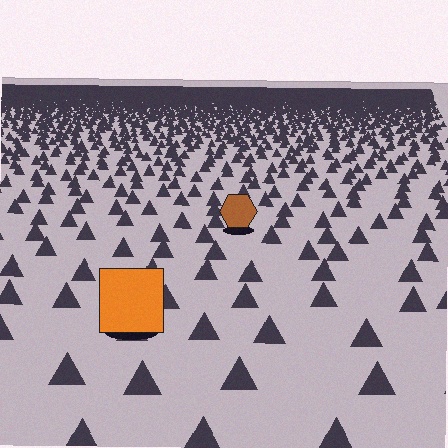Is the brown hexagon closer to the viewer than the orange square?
No. The orange square is closer — you can tell from the texture gradient: the ground texture is coarser near it.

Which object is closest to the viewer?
The orange square is closest. The texture marks near it are larger and more spread out.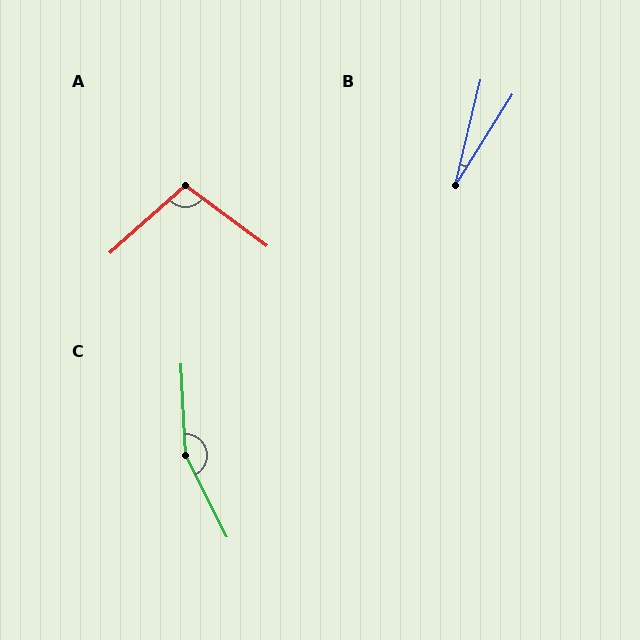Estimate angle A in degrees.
Approximately 102 degrees.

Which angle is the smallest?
B, at approximately 19 degrees.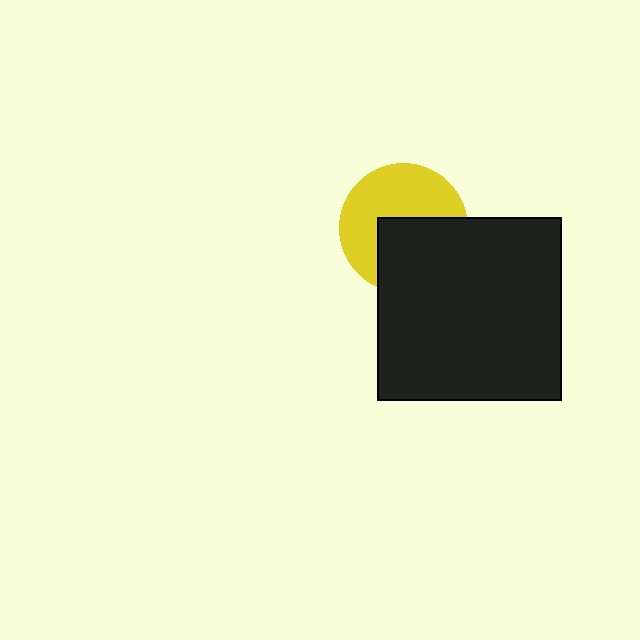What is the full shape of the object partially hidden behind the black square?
The partially hidden object is a yellow circle.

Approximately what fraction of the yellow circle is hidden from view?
Roughly 45% of the yellow circle is hidden behind the black square.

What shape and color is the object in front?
The object in front is a black square.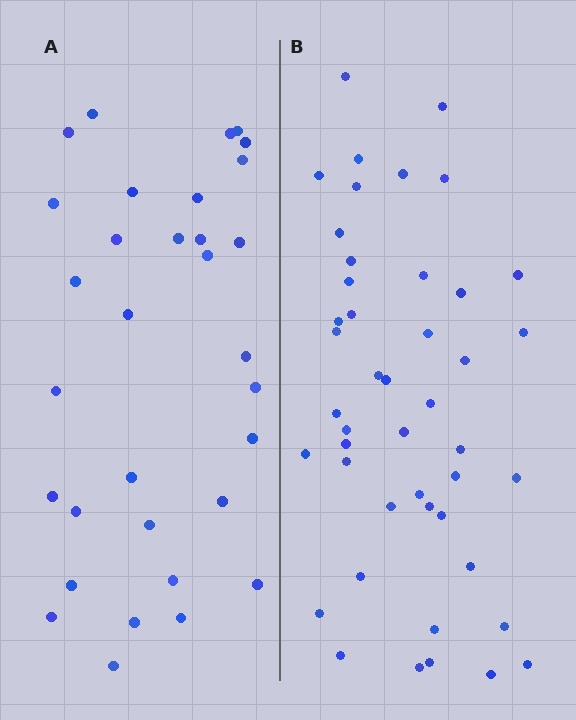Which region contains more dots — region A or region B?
Region B (the right region) has more dots.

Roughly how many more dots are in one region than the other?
Region B has approximately 15 more dots than region A.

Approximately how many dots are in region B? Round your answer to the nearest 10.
About 40 dots. (The exact count is 45, which rounds to 40.)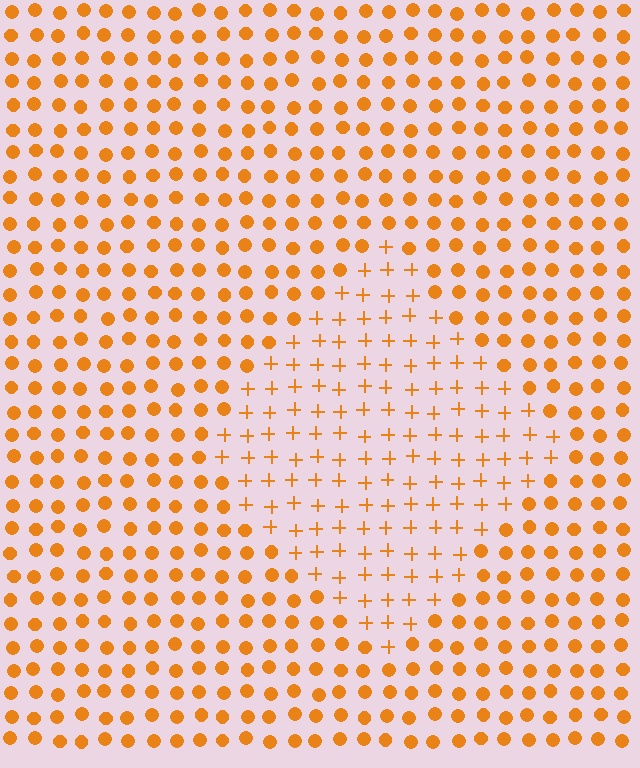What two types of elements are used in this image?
The image uses plus signs inside the diamond region and circles outside it.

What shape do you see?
I see a diamond.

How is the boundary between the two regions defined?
The boundary is defined by a change in element shape: plus signs inside vs. circles outside. All elements share the same color and spacing.